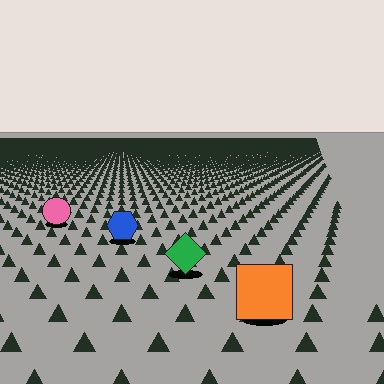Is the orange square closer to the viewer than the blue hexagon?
Yes. The orange square is closer — you can tell from the texture gradient: the ground texture is coarser near it.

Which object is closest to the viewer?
The orange square is closest. The texture marks near it are larger and more spread out.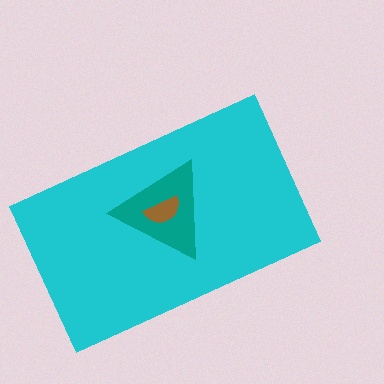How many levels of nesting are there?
3.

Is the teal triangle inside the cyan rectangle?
Yes.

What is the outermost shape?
The cyan rectangle.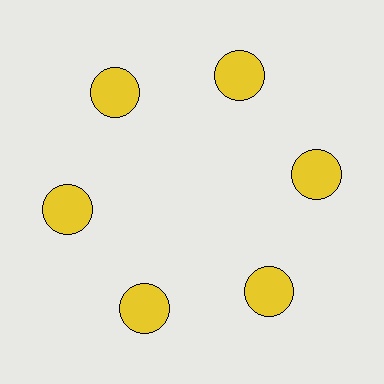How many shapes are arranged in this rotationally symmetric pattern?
There are 6 shapes, arranged in 6 groups of 1.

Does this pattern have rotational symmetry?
Yes, this pattern has 6-fold rotational symmetry. It looks the same after rotating 60 degrees around the center.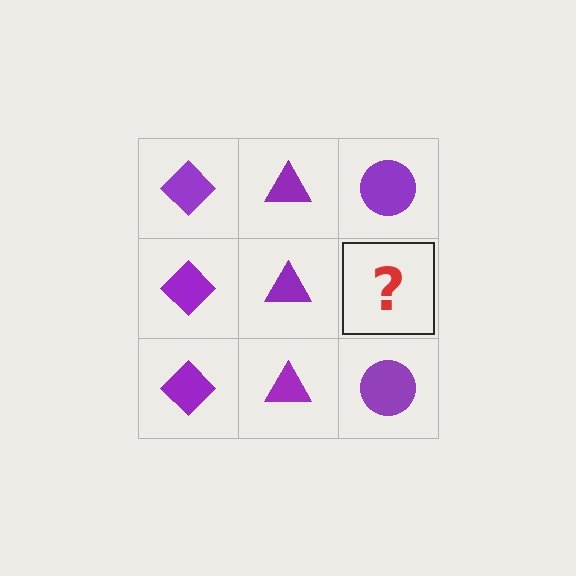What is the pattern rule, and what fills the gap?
The rule is that each column has a consistent shape. The gap should be filled with a purple circle.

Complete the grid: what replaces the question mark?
The question mark should be replaced with a purple circle.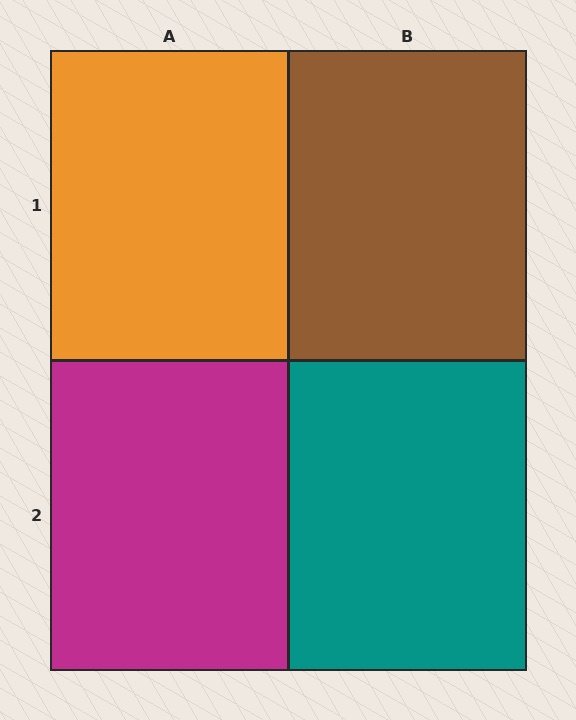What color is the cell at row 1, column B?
Brown.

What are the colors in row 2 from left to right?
Magenta, teal.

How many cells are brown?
1 cell is brown.